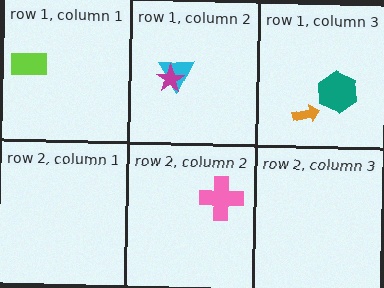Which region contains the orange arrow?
The row 1, column 3 region.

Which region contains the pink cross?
The row 2, column 2 region.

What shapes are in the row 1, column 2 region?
The cyan triangle, the magenta star.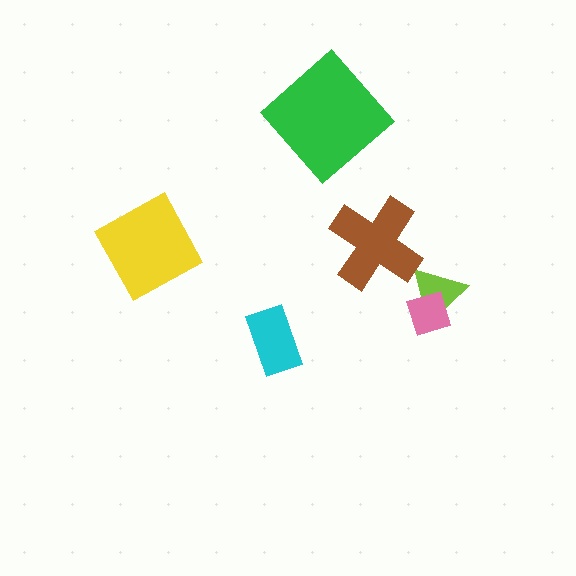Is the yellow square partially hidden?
No, no other shape covers it.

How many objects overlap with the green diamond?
0 objects overlap with the green diamond.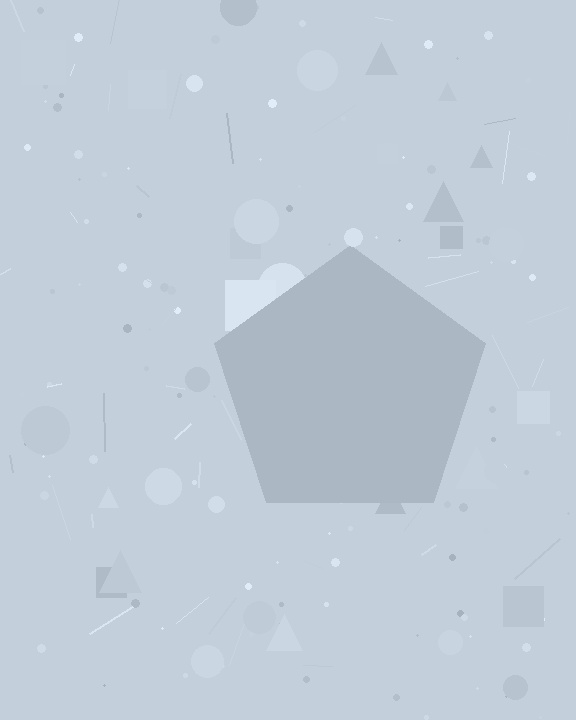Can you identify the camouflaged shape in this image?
The camouflaged shape is a pentagon.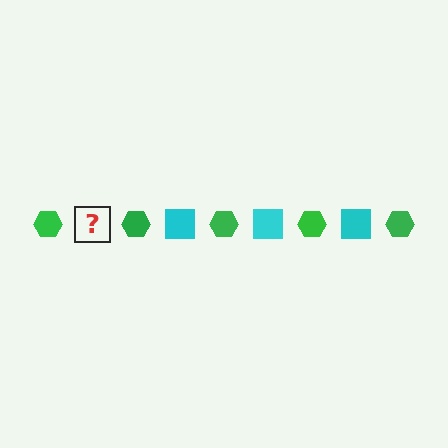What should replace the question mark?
The question mark should be replaced with a cyan square.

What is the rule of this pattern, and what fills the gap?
The rule is that the pattern alternates between green hexagon and cyan square. The gap should be filled with a cyan square.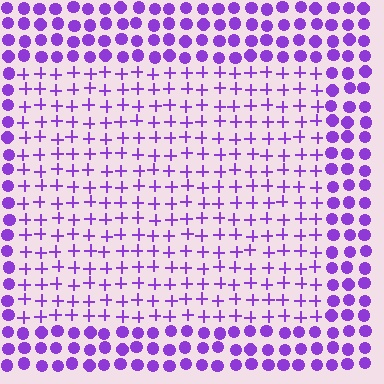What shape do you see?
I see a rectangle.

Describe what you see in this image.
The image is filled with small purple elements arranged in a uniform grid. A rectangle-shaped region contains plus signs, while the surrounding area contains circles. The boundary is defined purely by the change in element shape.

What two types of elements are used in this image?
The image uses plus signs inside the rectangle region and circles outside it.